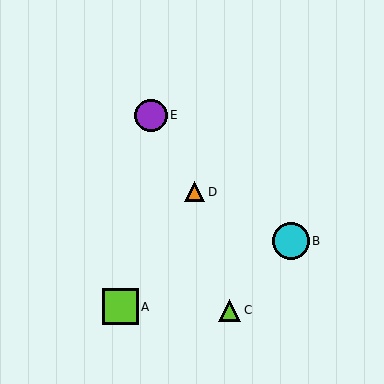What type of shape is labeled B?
Shape B is a cyan circle.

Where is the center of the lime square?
The center of the lime square is at (120, 307).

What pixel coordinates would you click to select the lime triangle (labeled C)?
Click at (230, 310) to select the lime triangle C.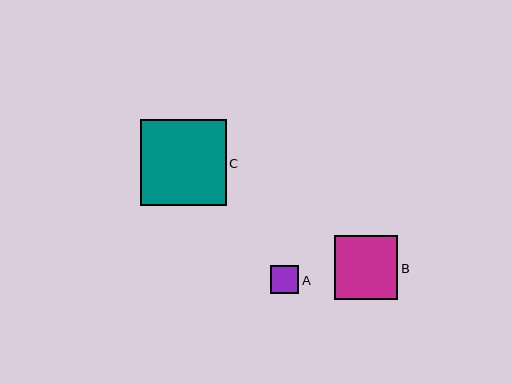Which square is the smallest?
Square A is the smallest with a size of approximately 28 pixels.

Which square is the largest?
Square C is the largest with a size of approximately 86 pixels.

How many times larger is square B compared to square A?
Square B is approximately 2.3 times the size of square A.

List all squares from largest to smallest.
From largest to smallest: C, B, A.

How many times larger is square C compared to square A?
Square C is approximately 3.1 times the size of square A.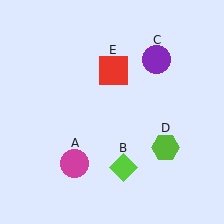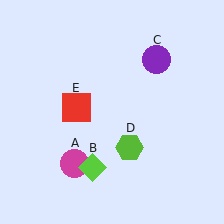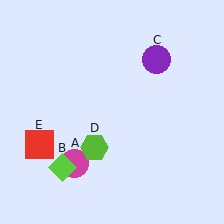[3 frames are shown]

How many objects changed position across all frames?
3 objects changed position: lime diamond (object B), lime hexagon (object D), red square (object E).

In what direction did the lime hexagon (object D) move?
The lime hexagon (object D) moved left.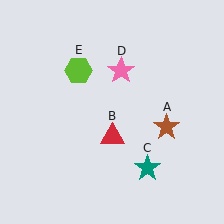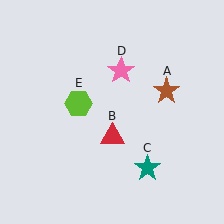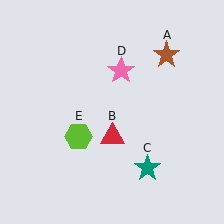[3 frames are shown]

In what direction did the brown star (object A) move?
The brown star (object A) moved up.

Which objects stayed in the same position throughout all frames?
Red triangle (object B) and teal star (object C) and pink star (object D) remained stationary.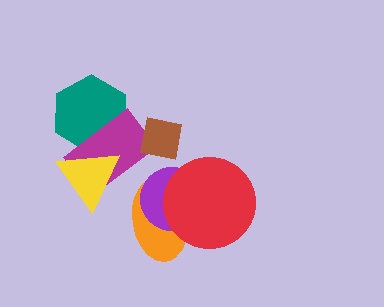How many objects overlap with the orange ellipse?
2 objects overlap with the orange ellipse.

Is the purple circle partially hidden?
Yes, it is partially covered by another shape.